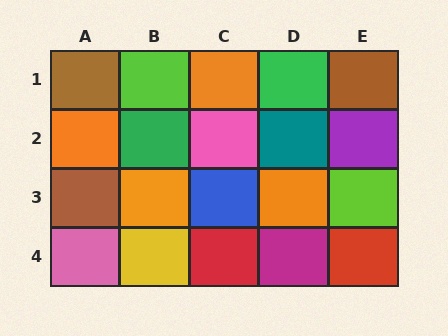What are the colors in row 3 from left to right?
Brown, orange, blue, orange, lime.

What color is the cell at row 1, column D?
Green.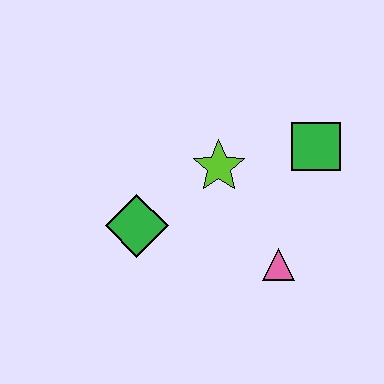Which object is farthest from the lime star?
The pink triangle is farthest from the lime star.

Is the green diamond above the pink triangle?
Yes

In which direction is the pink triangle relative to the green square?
The pink triangle is below the green square.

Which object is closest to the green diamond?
The lime star is closest to the green diamond.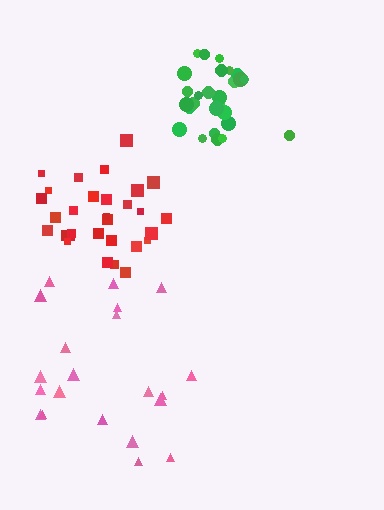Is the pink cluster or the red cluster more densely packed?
Red.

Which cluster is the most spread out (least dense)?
Pink.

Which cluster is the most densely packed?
Green.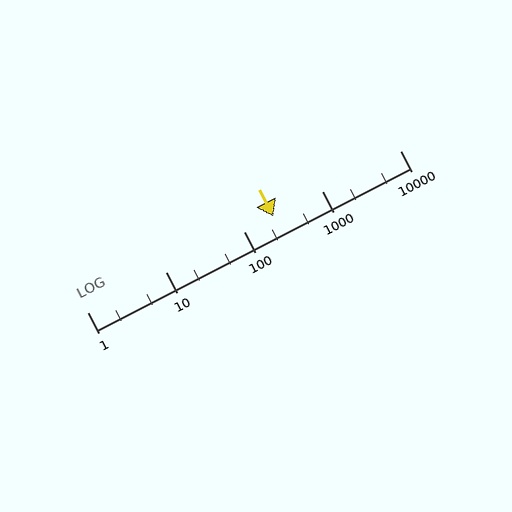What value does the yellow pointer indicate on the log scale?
The pointer indicates approximately 240.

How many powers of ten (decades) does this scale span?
The scale spans 4 decades, from 1 to 10000.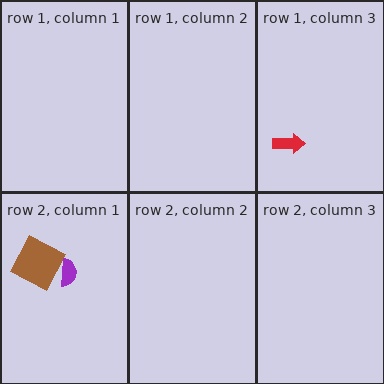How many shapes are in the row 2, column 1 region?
2.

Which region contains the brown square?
The row 2, column 1 region.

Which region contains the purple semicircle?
The row 2, column 1 region.